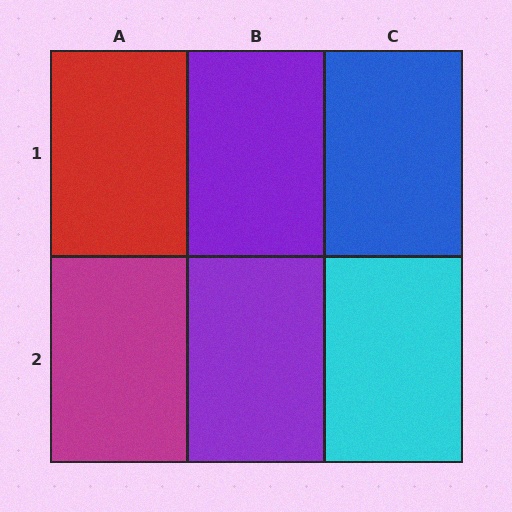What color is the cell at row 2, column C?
Cyan.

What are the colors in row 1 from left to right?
Red, purple, blue.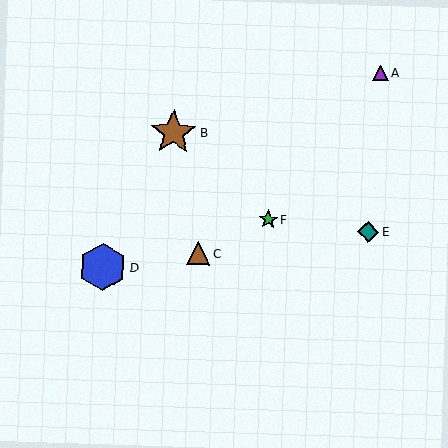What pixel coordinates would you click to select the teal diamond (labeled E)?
Click at (368, 232) to select the teal diamond E.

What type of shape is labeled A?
Shape A is a purple triangle.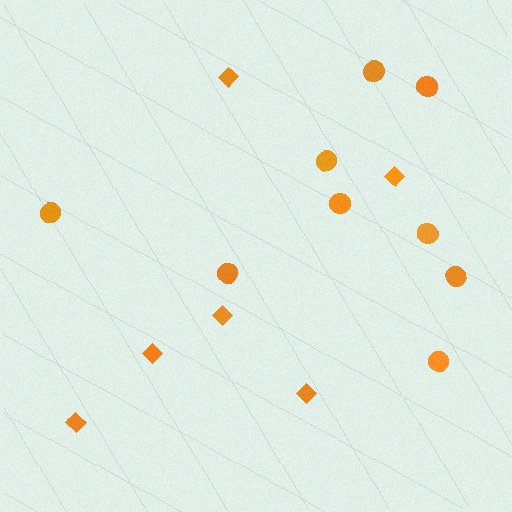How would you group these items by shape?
There are 2 groups: one group of diamonds (6) and one group of circles (9).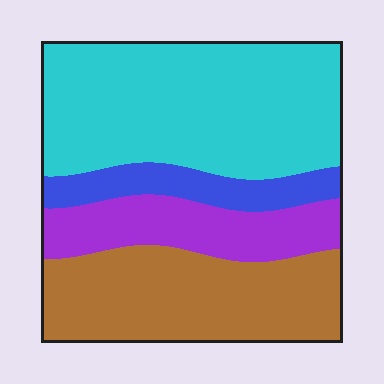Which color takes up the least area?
Blue, at roughly 10%.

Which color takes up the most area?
Cyan, at roughly 45%.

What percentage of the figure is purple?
Purple covers roughly 15% of the figure.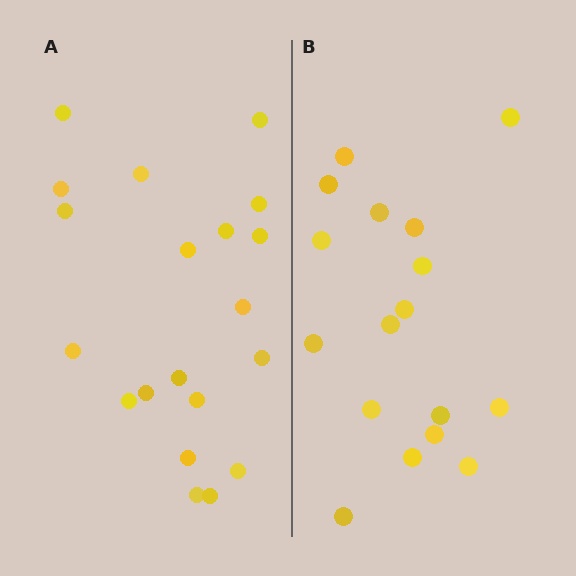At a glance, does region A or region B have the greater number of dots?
Region A (the left region) has more dots.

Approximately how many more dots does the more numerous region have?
Region A has just a few more — roughly 2 or 3 more dots than region B.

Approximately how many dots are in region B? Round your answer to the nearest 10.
About 20 dots. (The exact count is 17, which rounds to 20.)